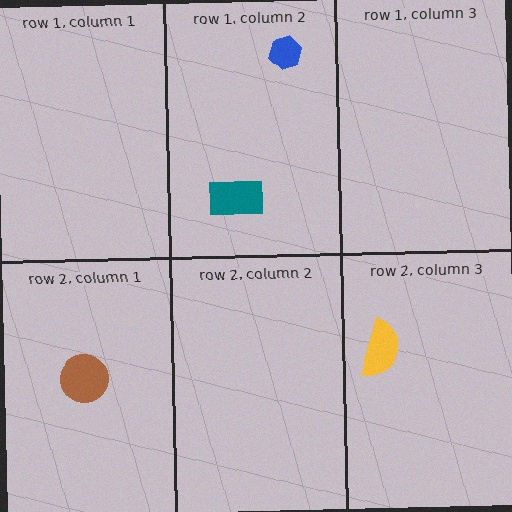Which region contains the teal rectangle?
The row 1, column 2 region.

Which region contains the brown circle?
The row 2, column 1 region.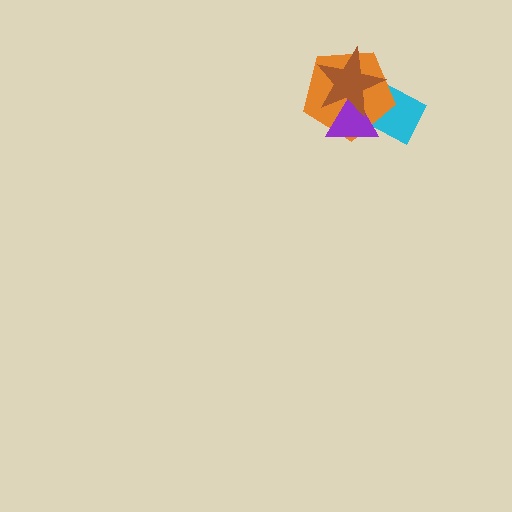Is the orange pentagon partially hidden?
Yes, it is partially covered by another shape.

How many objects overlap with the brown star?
3 objects overlap with the brown star.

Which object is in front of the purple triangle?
The brown star is in front of the purple triangle.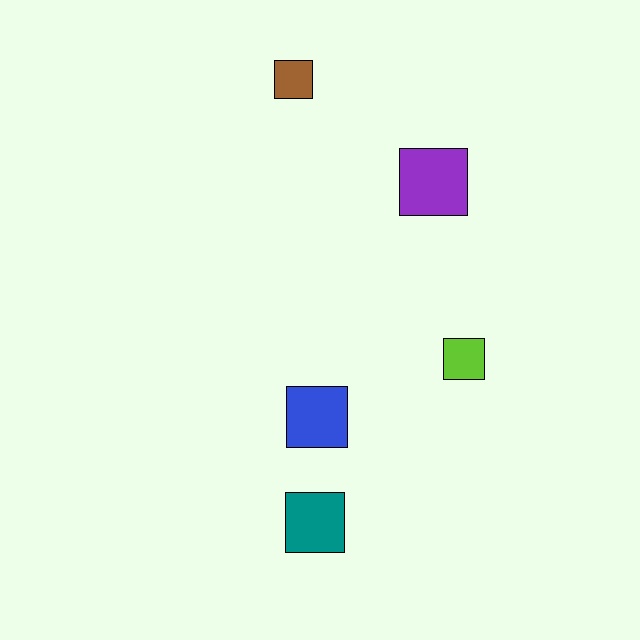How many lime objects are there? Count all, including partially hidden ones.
There is 1 lime object.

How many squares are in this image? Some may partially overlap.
There are 5 squares.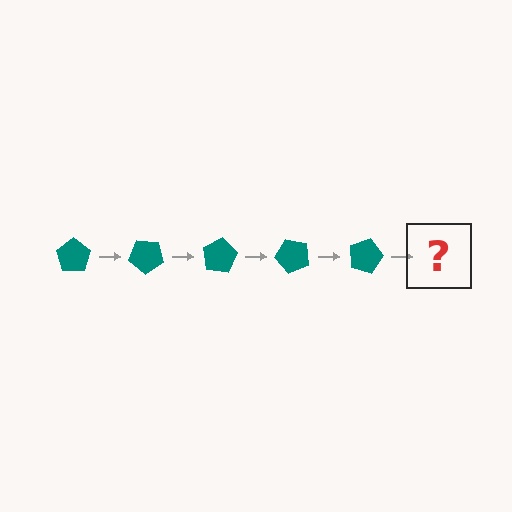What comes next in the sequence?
The next element should be a teal pentagon rotated 200 degrees.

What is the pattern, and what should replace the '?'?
The pattern is that the pentagon rotates 40 degrees each step. The '?' should be a teal pentagon rotated 200 degrees.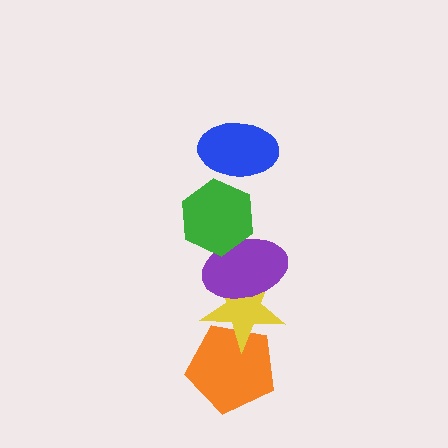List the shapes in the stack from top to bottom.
From top to bottom: the blue ellipse, the green hexagon, the purple ellipse, the yellow star, the orange pentagon.